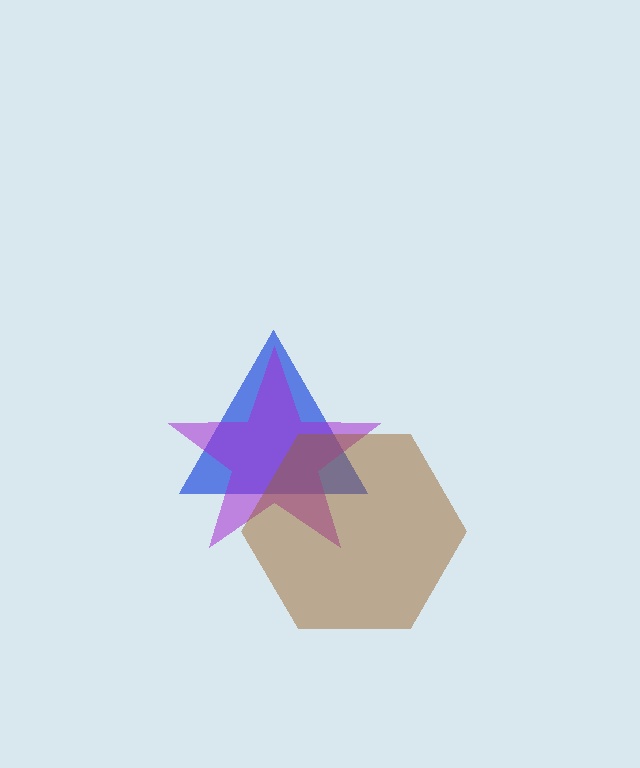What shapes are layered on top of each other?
The layered shapes are: a blue triangle, a purple star, a brown hexagon.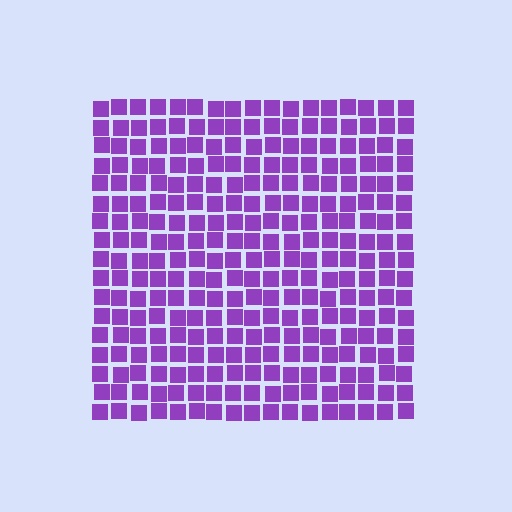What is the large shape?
The large shape is a square.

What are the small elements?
The small elements are squares.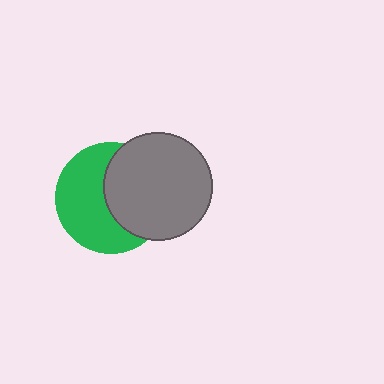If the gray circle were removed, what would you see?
You would see the complete green circle.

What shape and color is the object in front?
The object in front is a gray circle.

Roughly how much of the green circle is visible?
About half of it is visible (roughly 55%).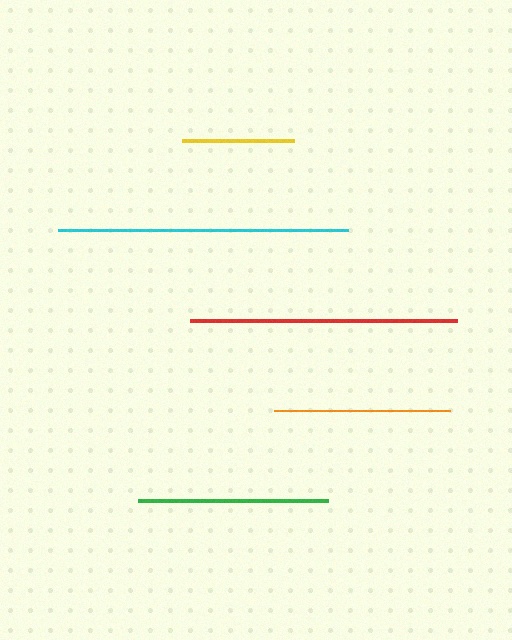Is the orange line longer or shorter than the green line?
The green line is longer than the orange line.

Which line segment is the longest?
The cyan line is the longest at approximately 291 pixels.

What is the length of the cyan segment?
The cyan segment is approximately 291 pixels long.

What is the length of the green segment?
The green segment is approximately 190 pixels long.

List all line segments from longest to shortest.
From longest to shortest: cyan, red, green, orange, yellow.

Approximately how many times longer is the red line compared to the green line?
The red line is approximately 1.4 times the length of the green line.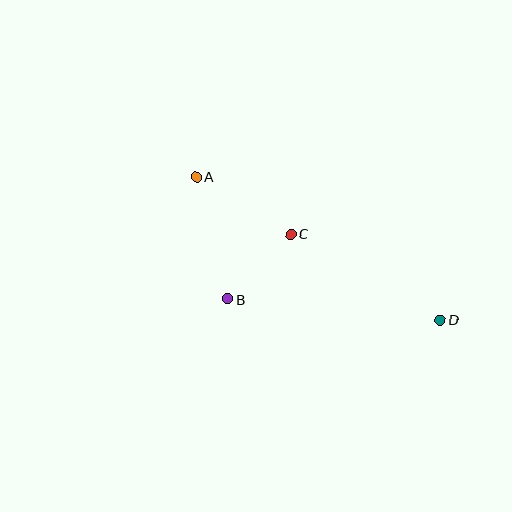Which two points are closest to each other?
Points B and C are closest to each other.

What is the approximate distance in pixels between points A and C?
The distance between A and C is approximately 110 pixels.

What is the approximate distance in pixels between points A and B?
The distance between A and B is approximately 126 pixels.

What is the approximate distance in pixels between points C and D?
The distance between C and D is approximately 172 pixels.